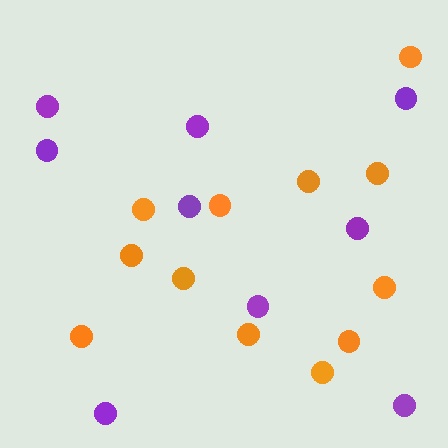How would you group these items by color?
There are 2 groups: one group of purple circles (9) and one group of orange circles (12).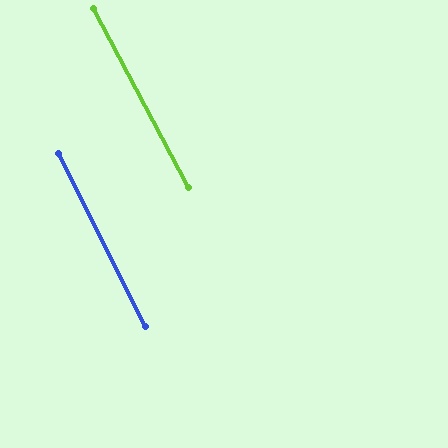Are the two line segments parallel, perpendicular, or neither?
Parallel — their directions differ by only 1.3°.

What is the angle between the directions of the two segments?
Approximately 1 degree.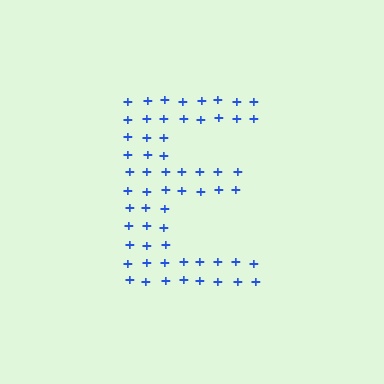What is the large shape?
The large shape is the letter E.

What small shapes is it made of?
It is made of small plus signs.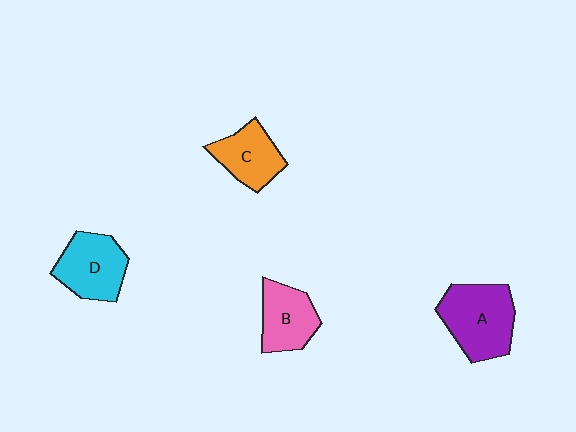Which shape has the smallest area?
Shape C (orange).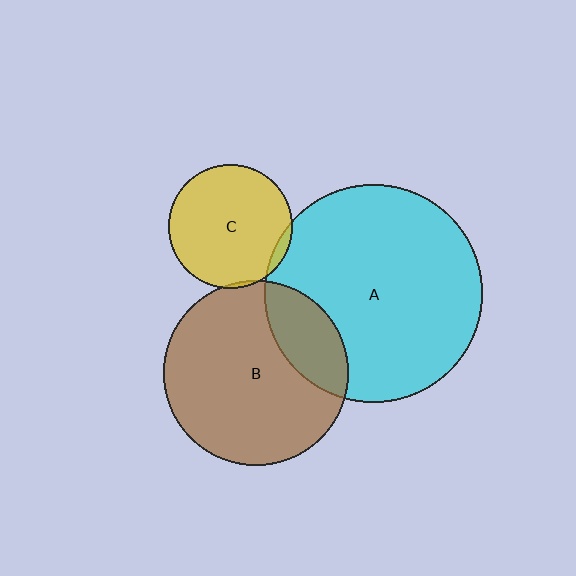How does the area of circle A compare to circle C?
Approximately 3.1 times.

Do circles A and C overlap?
Yes.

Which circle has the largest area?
Circle A (cyan).